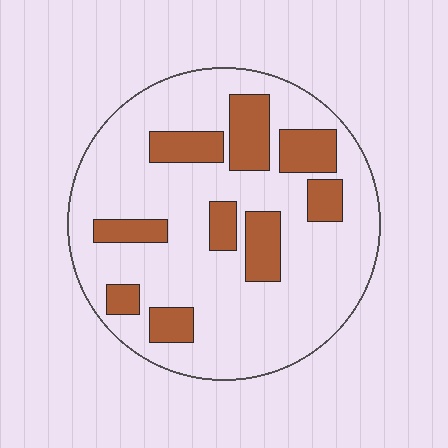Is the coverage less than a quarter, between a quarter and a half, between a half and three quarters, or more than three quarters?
Less than a quarter.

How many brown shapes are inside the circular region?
9.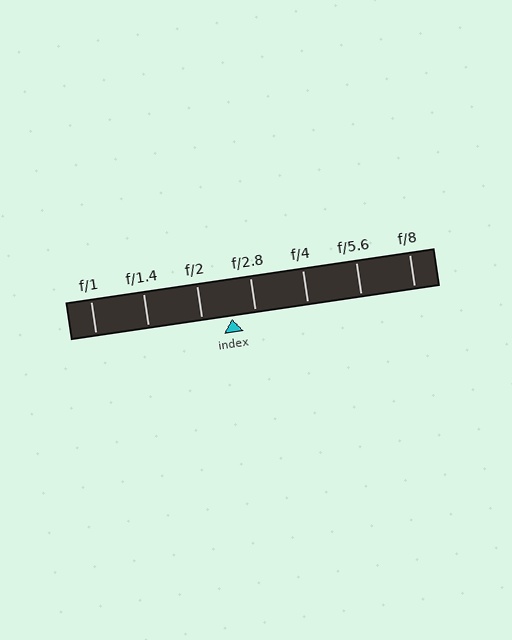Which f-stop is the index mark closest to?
The index mark is closest to f/2.8.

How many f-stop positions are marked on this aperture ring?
There are 7 f-stop positions marked.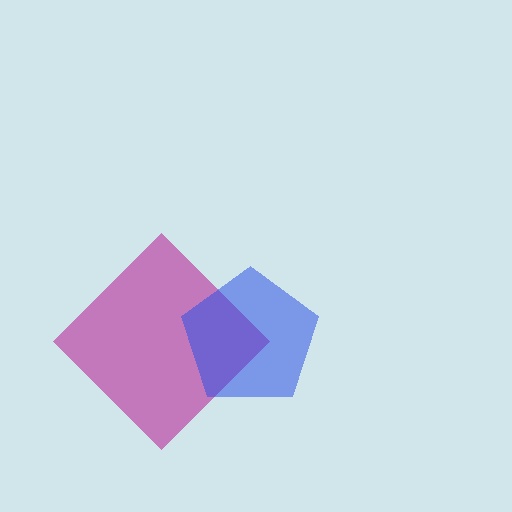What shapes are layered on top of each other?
The layered shapes are: a magenta diamond, a blue pentagon.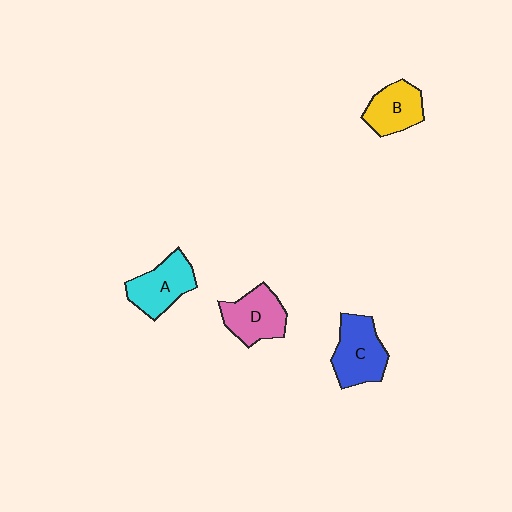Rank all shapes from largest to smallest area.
From largest to smallest: C (blue), D (pink), A (cyan), B (yellow).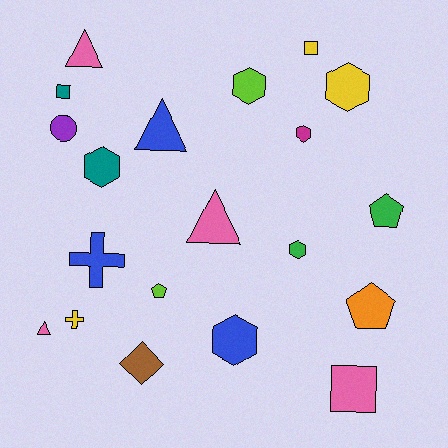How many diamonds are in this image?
There is 1 diamond.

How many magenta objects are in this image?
There is 1 magenta object.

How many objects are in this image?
There are 20 objects.